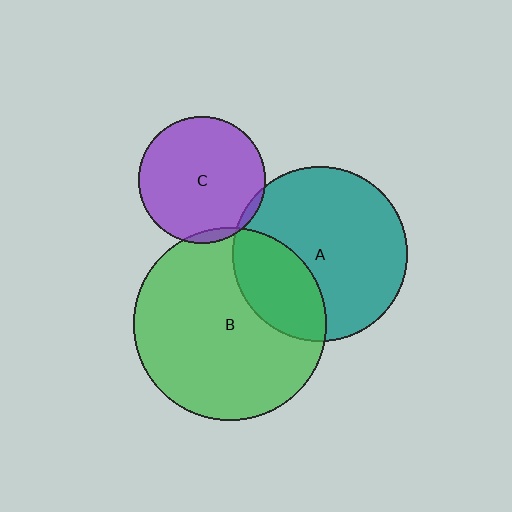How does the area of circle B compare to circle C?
Approximately 2.3 times.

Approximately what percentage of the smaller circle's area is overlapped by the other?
Approximately 5%.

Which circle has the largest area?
Circle B (green).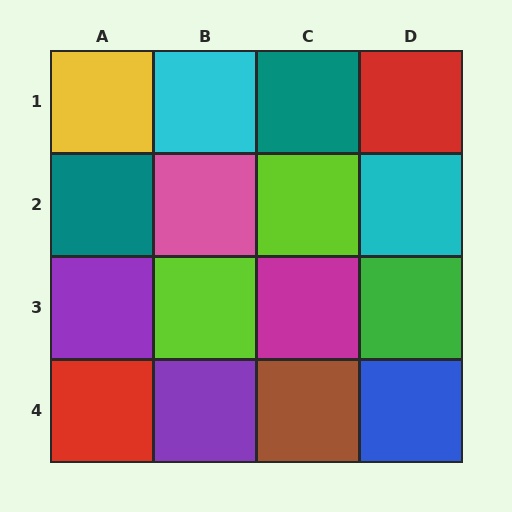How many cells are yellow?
1 cell is yellow.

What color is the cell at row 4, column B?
Purple.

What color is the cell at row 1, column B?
Cyan.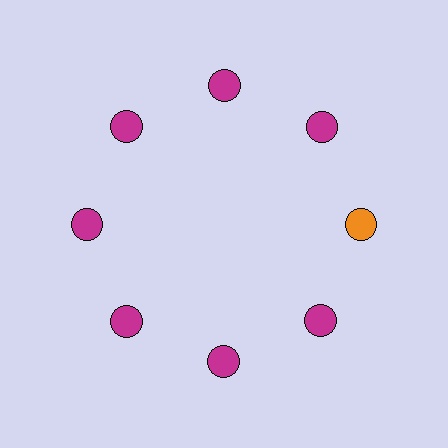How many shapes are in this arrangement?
There are 8 shapes arranged in a ring pattern.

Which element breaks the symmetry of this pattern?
The orange circle at roughly the 3 o'clock position breaks the symmetry. All other shapes are magenta circles.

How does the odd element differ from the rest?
It has a different color: orange instead of magenta.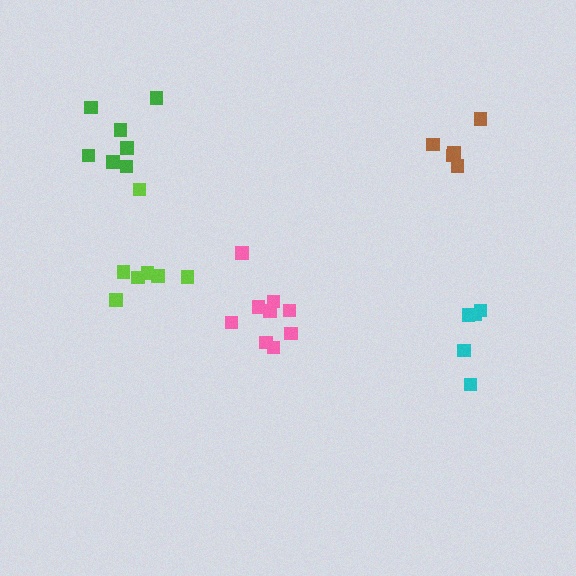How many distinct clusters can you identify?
There are 5 distinct clusters.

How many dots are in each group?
Group 1: 9 dots, Group 2: 5 dots, Group 3: 5 dots, Group 4: 7 dots, Group 5: 7 dots (33 total).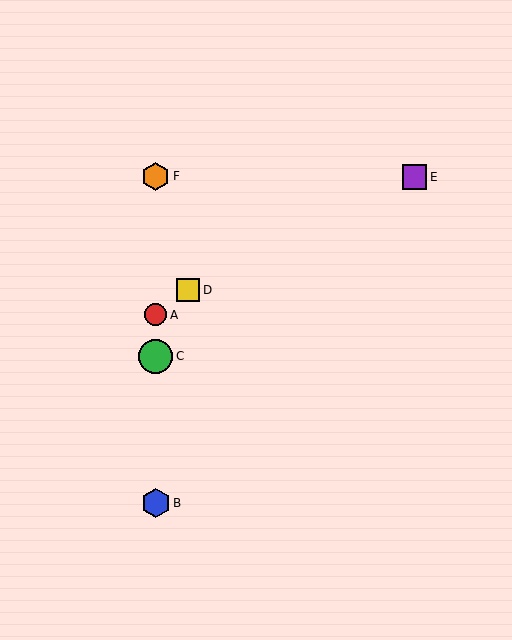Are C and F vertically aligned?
Yes, both are at x≈156.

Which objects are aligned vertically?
Objects A, B, C, F are aligned vertically.